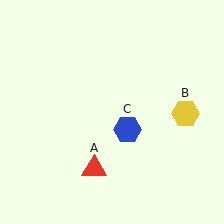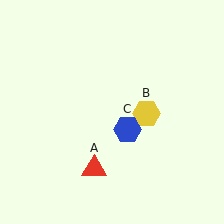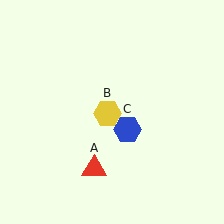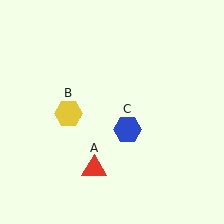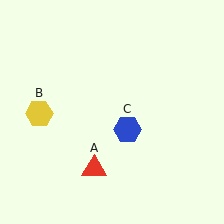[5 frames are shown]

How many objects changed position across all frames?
1 object changed position: yellow hexagon (object B).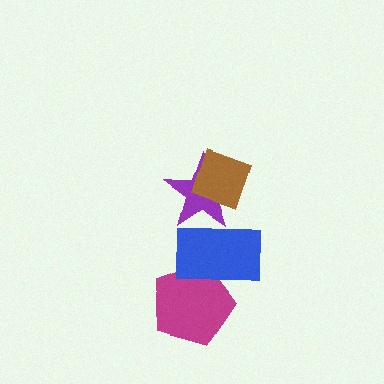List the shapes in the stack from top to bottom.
From top to bottom: the brown diamond, the purple star, the blue rectangle, the magenta pentagon.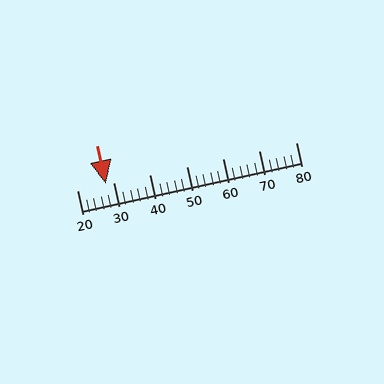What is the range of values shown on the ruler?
The ruler shows values from 20 to 80.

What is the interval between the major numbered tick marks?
The major tick marks are spaced 10 units apart.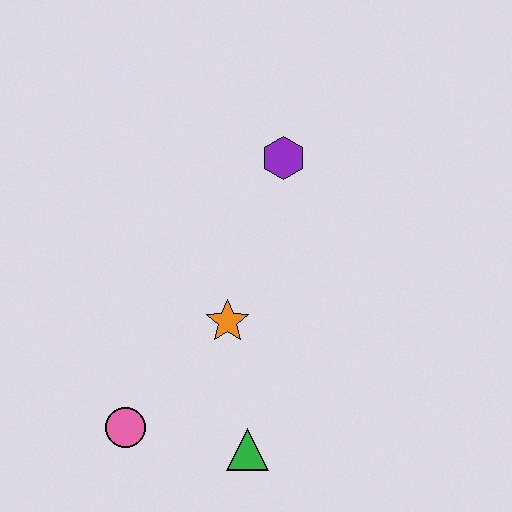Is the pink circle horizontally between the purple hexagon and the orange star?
No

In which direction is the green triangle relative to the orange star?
The green triangle is below the orange star.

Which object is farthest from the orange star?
The purple hexagon is farthest from the orange star.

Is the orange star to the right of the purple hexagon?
No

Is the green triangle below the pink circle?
Yes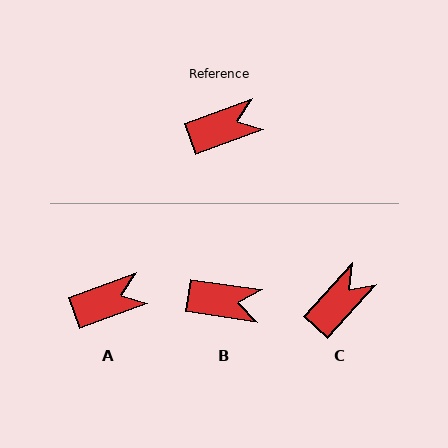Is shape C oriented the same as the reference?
No, it is off by about 28 degrees.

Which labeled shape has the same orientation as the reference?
A.